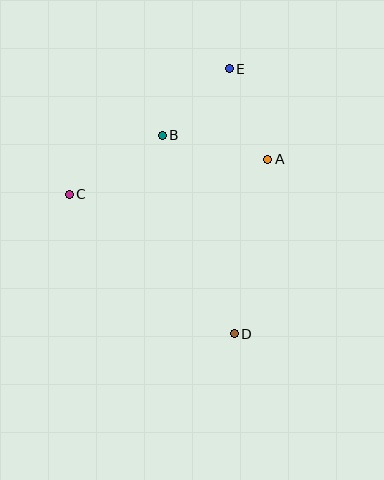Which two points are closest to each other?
Points B and E are closest to each other.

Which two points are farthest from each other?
Points D and E are farthest from each other.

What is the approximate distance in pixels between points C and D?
The distance between C and D is approximately 216 pixels.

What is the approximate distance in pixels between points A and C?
The distance between A and C is approximately 202 pixels.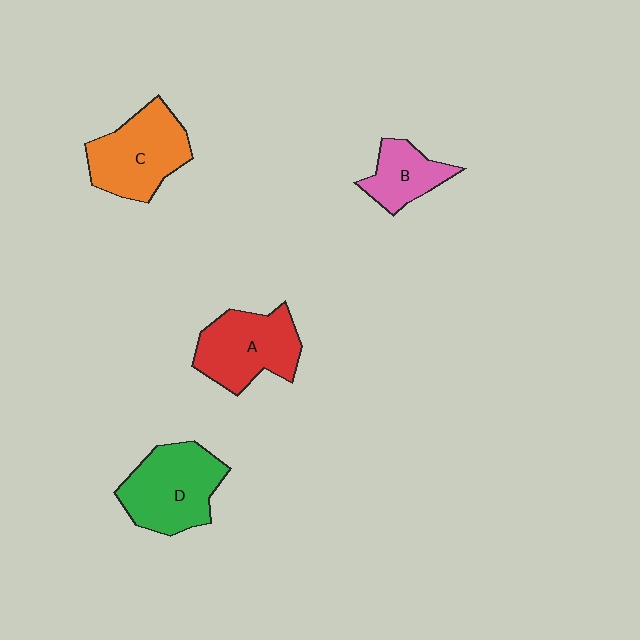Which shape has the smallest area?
Shape B (pink).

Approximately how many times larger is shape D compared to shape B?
Approximately 1.8 times.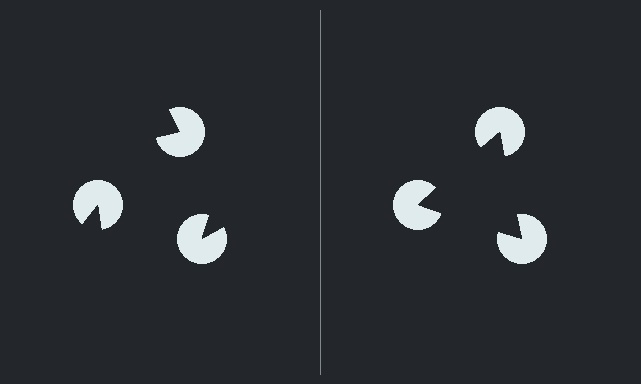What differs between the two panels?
The pac-man discs are positioned identically on both sides; only the wedge orientations differ. On the right they align to a triangle; on the left they are misaligned.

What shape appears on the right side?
An illusory triangle.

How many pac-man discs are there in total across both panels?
6 — 3 on each side.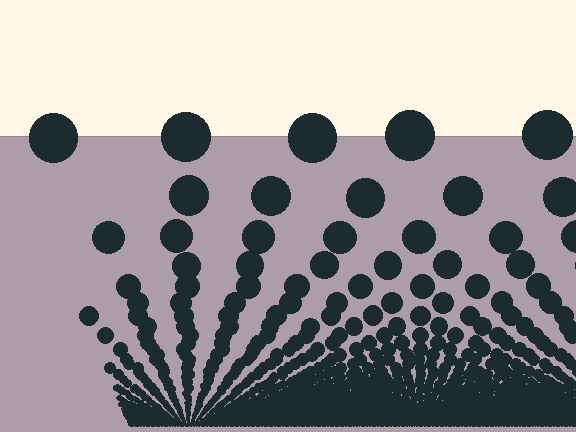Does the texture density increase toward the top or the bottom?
Density increases toward the bottom.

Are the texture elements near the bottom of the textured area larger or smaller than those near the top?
Smaller. The gradient is inverted — elements near the bottom are smaller and denser.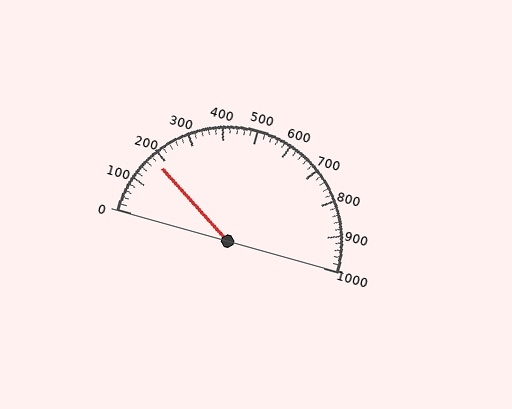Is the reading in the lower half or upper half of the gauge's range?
The reading is in the lower half of the range (0 to 1000).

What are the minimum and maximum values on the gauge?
The gauge ranges from 0 to 1000.